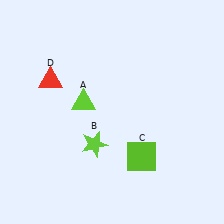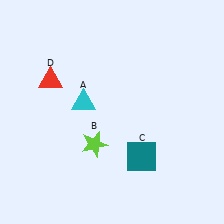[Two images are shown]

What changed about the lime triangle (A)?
In Image 1, A is lime. In Image 2, it changed to cyan.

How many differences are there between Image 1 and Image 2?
There are 2 differences between the two images.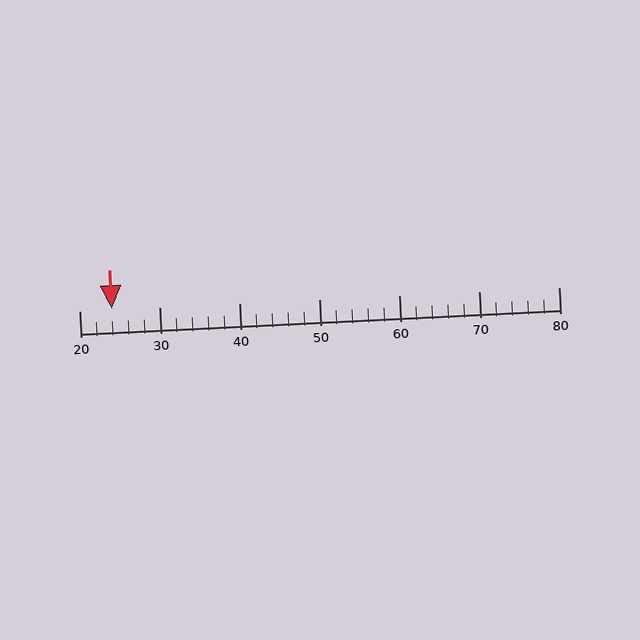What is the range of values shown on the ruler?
The ruler shows values from 20 to 80.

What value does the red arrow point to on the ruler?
The red arrow points to approximately 24.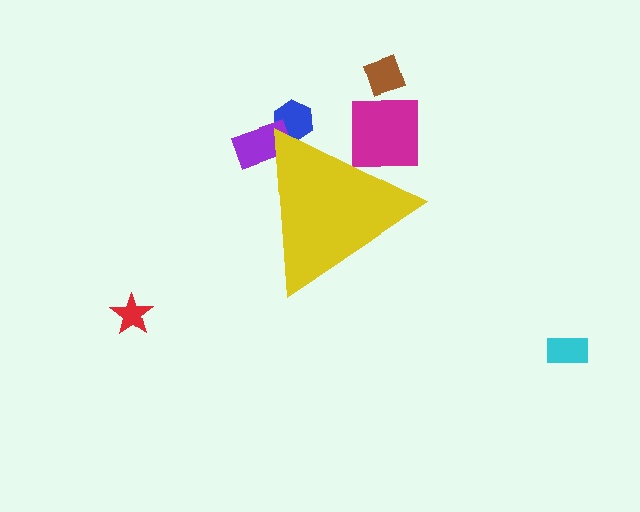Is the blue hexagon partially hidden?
Yes, the blue hexagon is partially hidden behind the yellow triangle.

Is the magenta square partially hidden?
Yes, the magenta square is partially hidden behind the yellow triangle.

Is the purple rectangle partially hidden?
Yes, the purple rectangle is partially hidden behind the yellow triangle.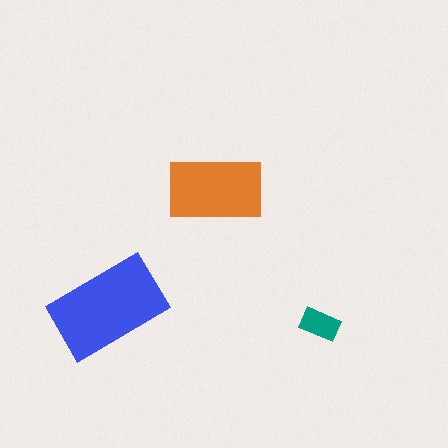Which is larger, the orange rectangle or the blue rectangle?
The blue one.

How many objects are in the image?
There are 3 objects in the image.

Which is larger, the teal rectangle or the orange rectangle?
The orange one.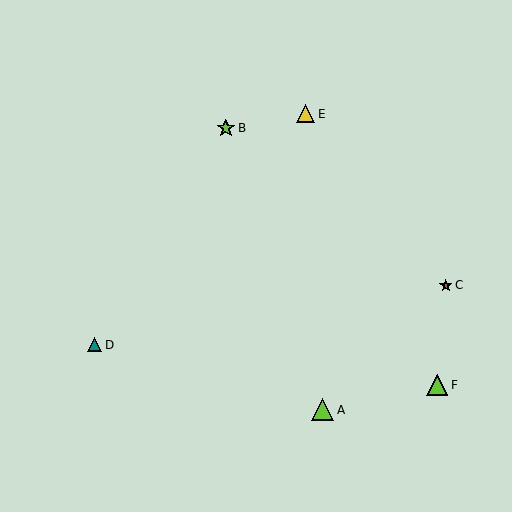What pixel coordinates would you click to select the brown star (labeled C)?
Click at (446, 285) to select the brown star C.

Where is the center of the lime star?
The center of the lime star is at (226, 128).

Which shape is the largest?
The lime triangle (labeled A) is the largest.